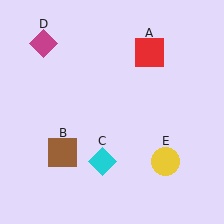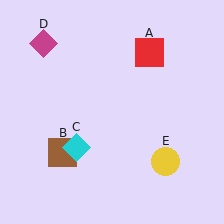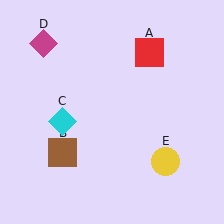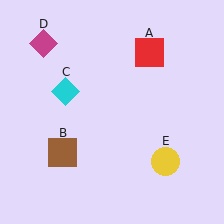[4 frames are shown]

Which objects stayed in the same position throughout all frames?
Red square (object A) and brown square (object B) and magenta diamond (object D) and yellow circle (object E) remained stationary.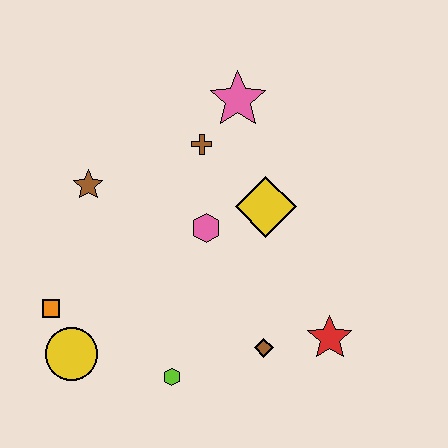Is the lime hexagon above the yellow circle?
No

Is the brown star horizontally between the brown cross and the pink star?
No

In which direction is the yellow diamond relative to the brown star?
The yellow diamond is to the right of the brown star.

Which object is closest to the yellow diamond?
The pink hexagon is closest to the yellow diamond.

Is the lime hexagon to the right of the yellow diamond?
No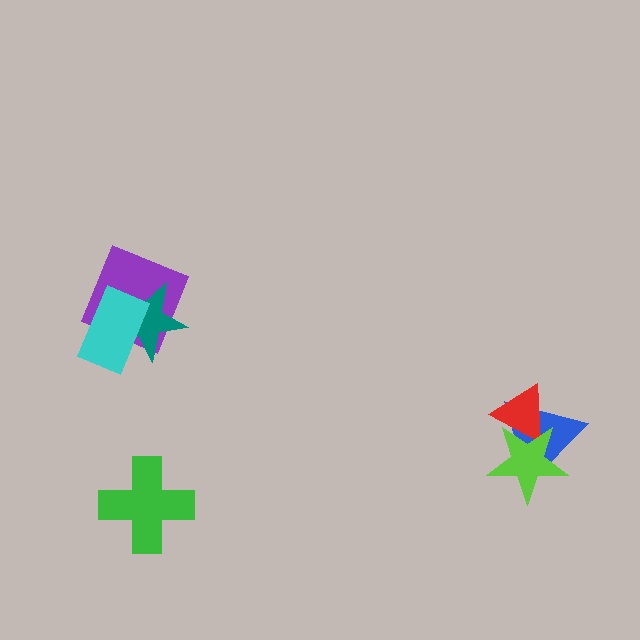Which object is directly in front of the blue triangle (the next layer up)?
The red triangle is directly in front of the blue triangle.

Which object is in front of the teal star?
The cyan rectangle is in front of the teal star.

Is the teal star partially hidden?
Yes, it is partially covered by another shape.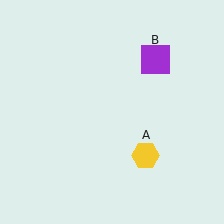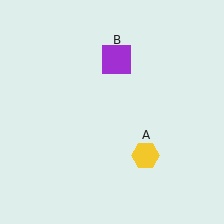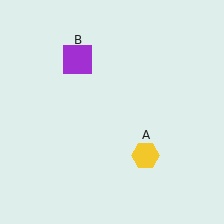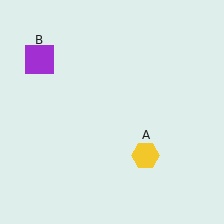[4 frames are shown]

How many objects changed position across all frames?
1 object changed position: purple square (object B).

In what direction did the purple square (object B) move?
The purple square (object B) moved left.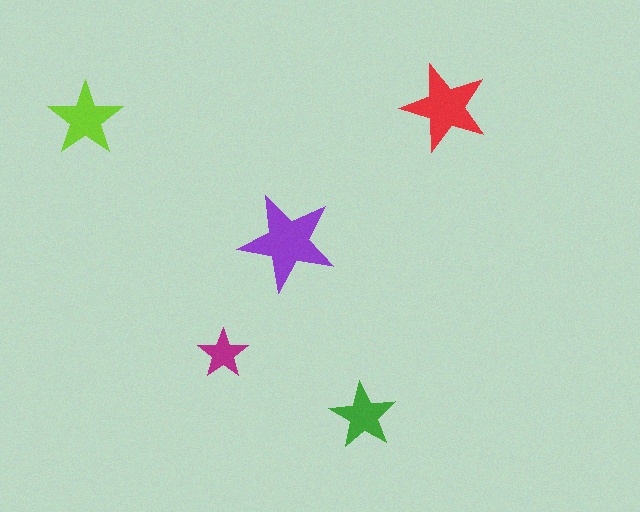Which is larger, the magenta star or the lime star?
The lime one.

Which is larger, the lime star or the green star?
The lime one.